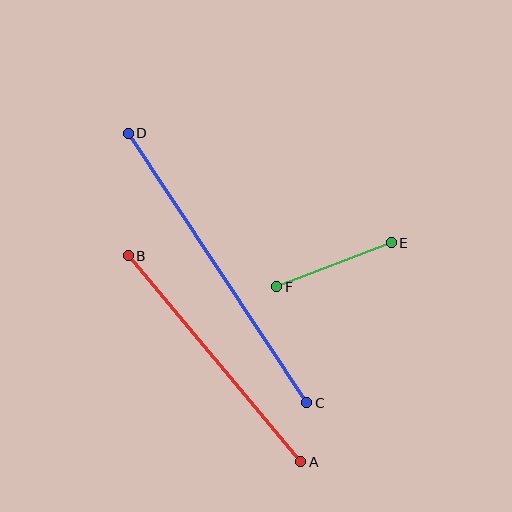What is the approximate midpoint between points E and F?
The midpoint is at approximately (334, 265) pixels.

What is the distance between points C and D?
The distance is approximately 323 pixels.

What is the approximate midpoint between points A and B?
The midpoint is at approximately (215, 359) pixels.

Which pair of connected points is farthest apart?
Points C and D are farthest apart.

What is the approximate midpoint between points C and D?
The midpoint is at approximately (217, 268) pixels.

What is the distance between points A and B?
The distance is approximately 269 pixels.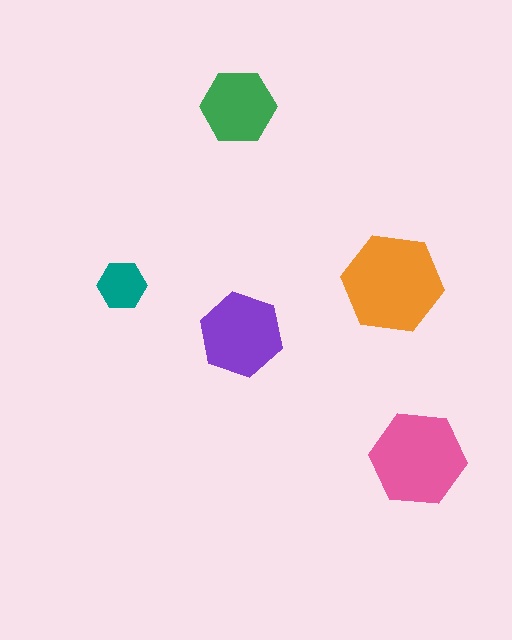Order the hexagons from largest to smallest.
the orange one, the pink one, the purple one, the green one, the teal one.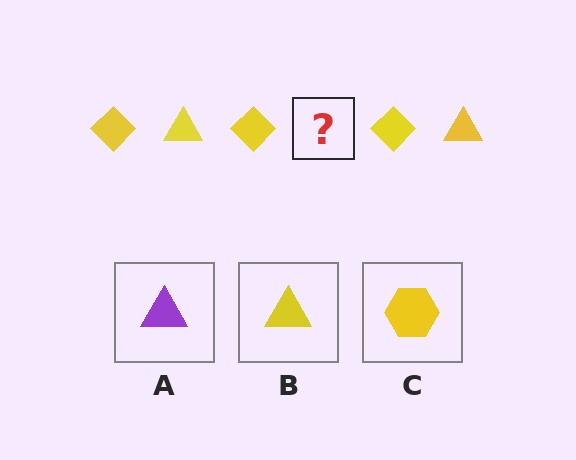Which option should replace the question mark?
Option B.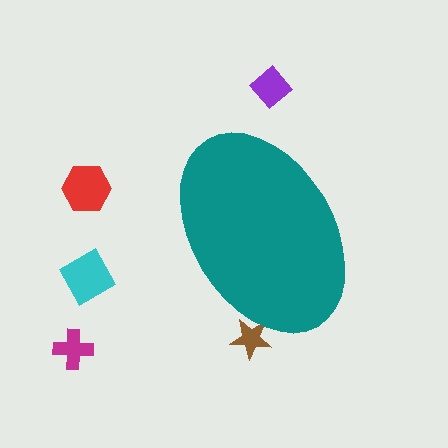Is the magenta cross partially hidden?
No, the magenta cross is fully visible.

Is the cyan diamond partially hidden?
No, the cyan diamond is fully visible.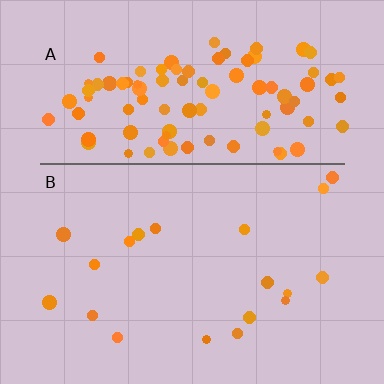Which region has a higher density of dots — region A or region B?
A (the top).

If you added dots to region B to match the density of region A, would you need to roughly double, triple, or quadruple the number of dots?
Approximately quadruple.